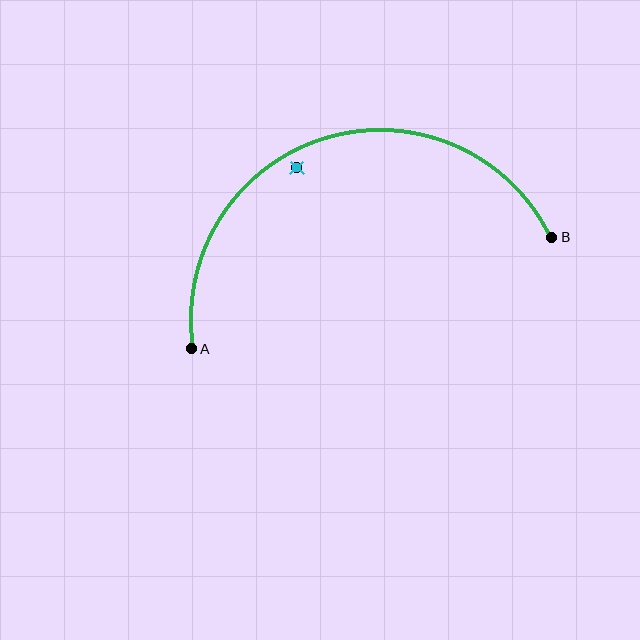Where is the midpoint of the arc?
The arc midpoint is the point on the curve farthest from the straight line joining A and B. It sits above that line.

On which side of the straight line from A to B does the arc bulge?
The arc bulges above the straight line connecting A and B.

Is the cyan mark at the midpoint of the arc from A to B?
No — the cyan mark does not lie on the arc at all. It sits slightly inside the curve.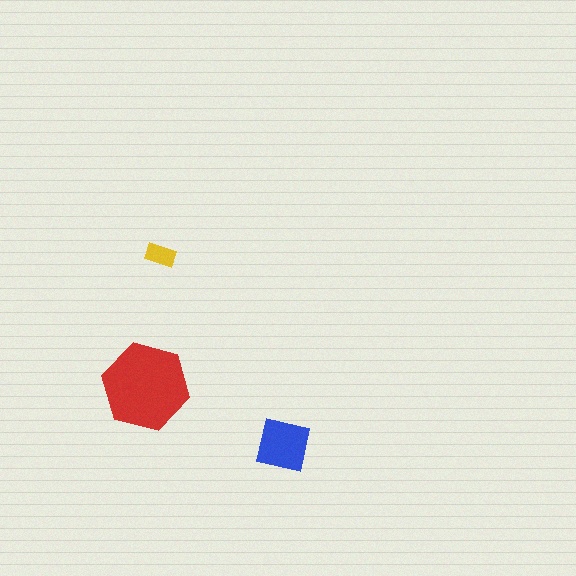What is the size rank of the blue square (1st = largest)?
2nd.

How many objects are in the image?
There are 3 objects in the image.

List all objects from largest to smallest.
The red hexagon, the blue square, the yellow rectangle.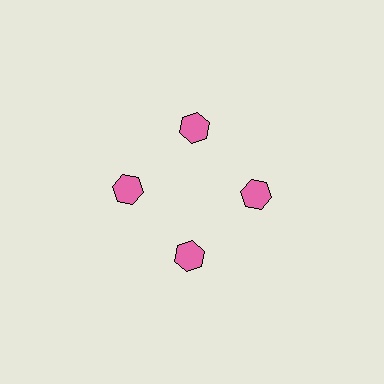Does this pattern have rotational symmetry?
Yes, this pattern has 4-fold rotational symmetry. It looks the same after rotating 90 degrees around the center.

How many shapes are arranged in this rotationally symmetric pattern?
There are 4 shapes, arranged in 4 groups of 1.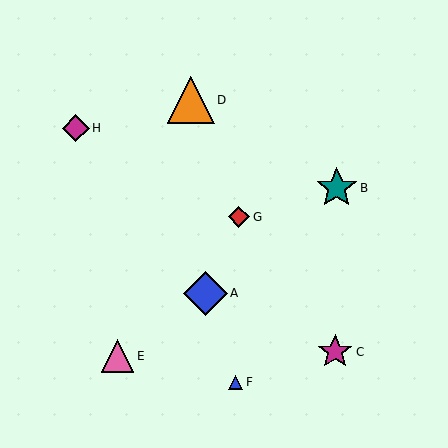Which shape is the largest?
The orange triangle (labeled D) is the largest.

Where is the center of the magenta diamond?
The center of the magenta diamond is at (76, 128).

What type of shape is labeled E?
Shape E is a pink triangle.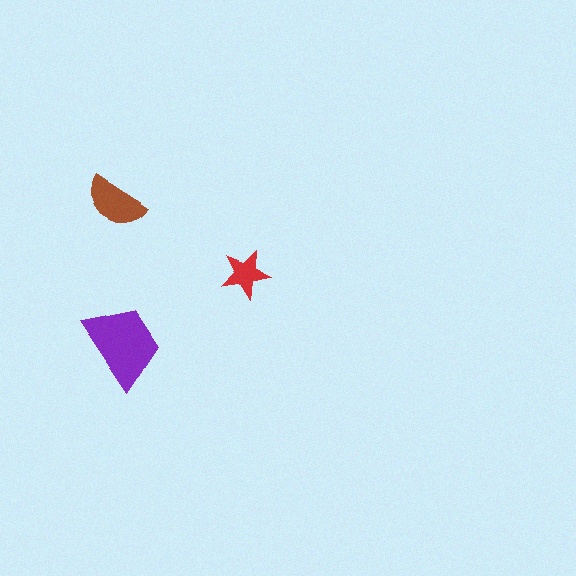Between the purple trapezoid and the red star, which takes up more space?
The purple trapezoid.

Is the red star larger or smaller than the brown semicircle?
Smaller.